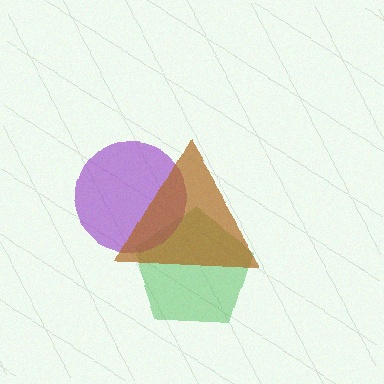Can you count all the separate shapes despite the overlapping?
Yes, there are 3 separate shapes.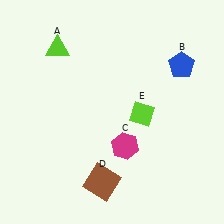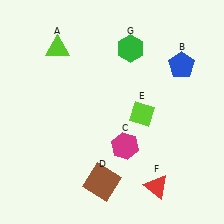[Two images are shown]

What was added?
A red triangle (F), a green hexagon (G) were added in Image 2.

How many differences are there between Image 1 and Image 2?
There are 2 differences between the two images.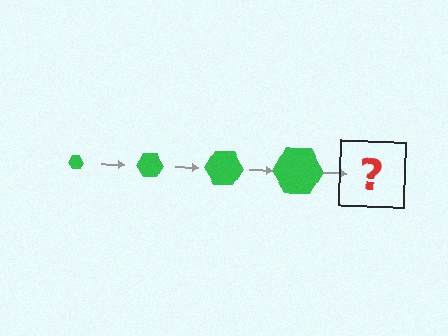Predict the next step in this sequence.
The next step is a green hexagon, larger than the previous one.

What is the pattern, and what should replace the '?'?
The pattern is that the hexagon gets progressively larger each step. The '?' should be a green hexagon, larger than the previous one.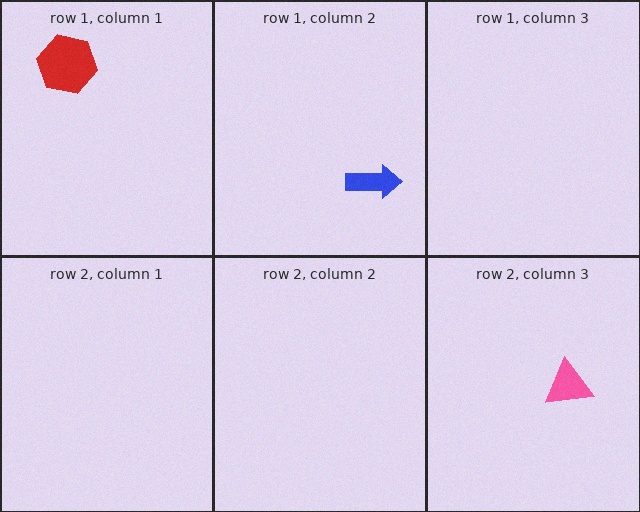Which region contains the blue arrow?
The row 1, column 2 region.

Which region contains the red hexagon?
The row 1, column 1 region.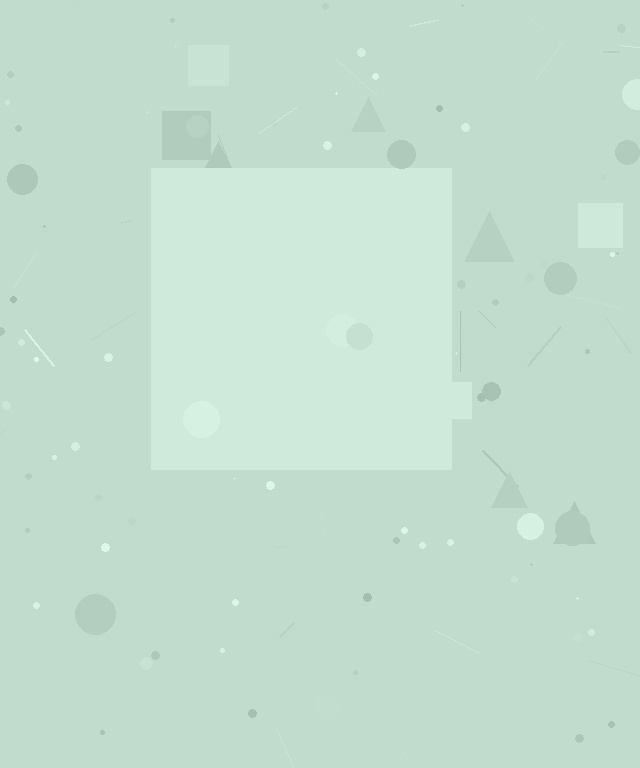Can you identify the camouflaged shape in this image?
The camouflaged shape is a square.